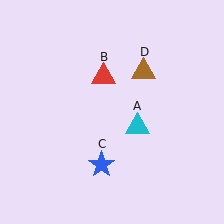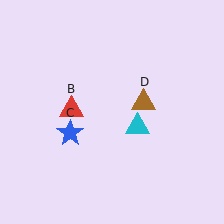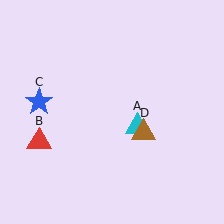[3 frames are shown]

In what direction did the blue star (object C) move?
The blue star (object C) moved up and to the left.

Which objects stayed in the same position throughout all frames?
Cyan triangle (object A) remained stationary.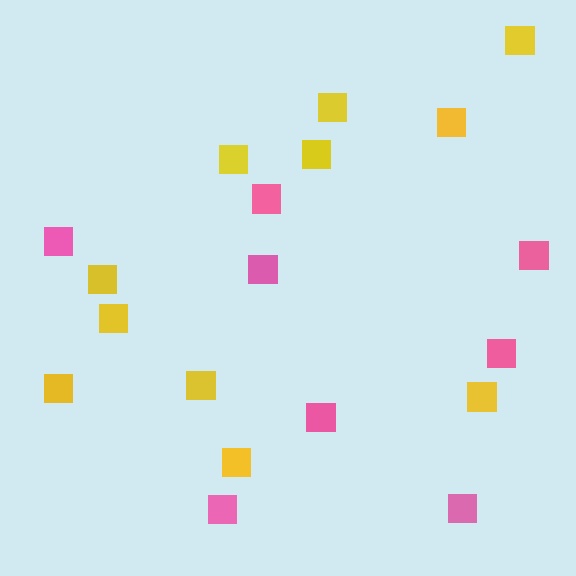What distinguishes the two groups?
There are 2 groups: one group of pink squares (8) and one group of yellow squares (11).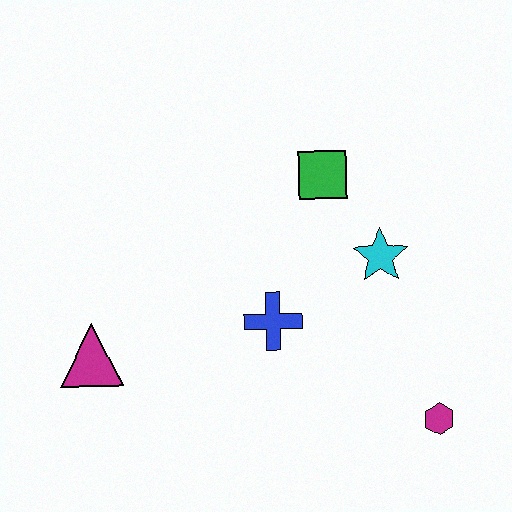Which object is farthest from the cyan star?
The magenta triangle is farthest from the cyan star.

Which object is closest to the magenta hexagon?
The cyan star is closest to the magenta hexagon.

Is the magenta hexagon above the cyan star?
No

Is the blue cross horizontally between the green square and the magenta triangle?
Yes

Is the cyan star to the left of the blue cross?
No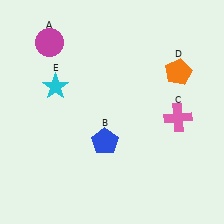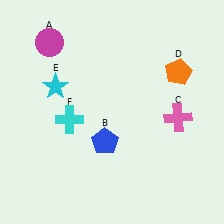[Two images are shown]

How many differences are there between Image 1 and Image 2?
There is 1 difference between the two images.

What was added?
A cyan cross (F) was added in Image 2.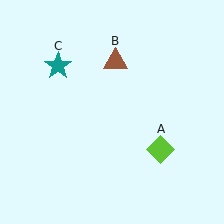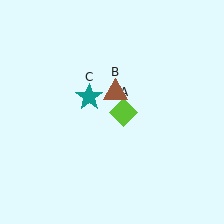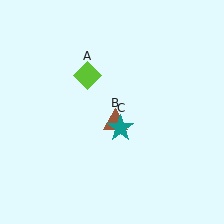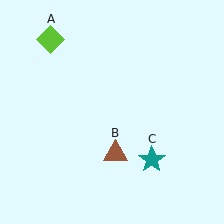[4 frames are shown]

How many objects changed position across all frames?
3 objects changed position: lime diamond (object A), brown triangle (object B), teal star (object C).